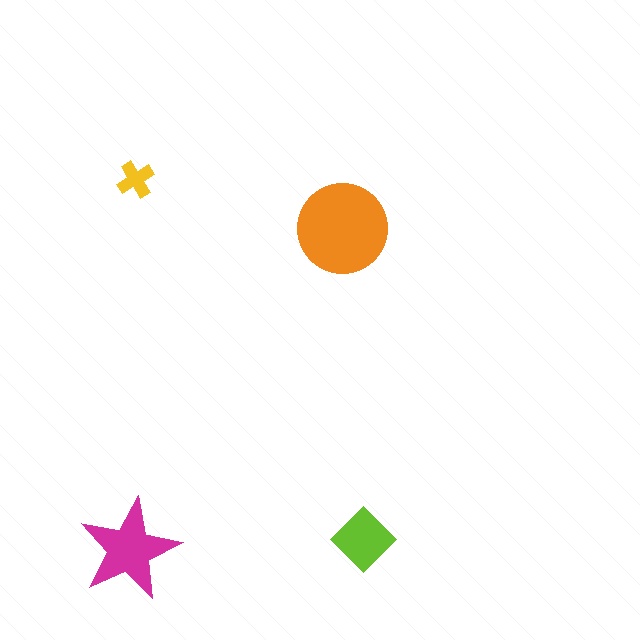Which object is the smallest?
The yellow cross.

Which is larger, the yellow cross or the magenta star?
The magenta star.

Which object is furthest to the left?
The magenta star is leftmost.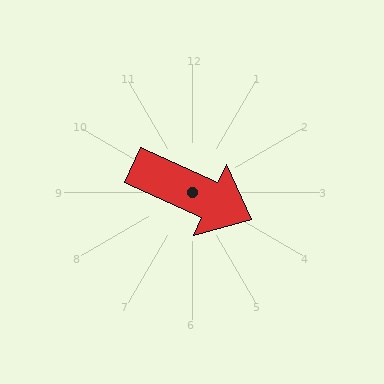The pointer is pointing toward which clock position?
Roughly 4 o'clock.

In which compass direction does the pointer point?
Southeast.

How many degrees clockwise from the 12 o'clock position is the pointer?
Approximately 114 degrees.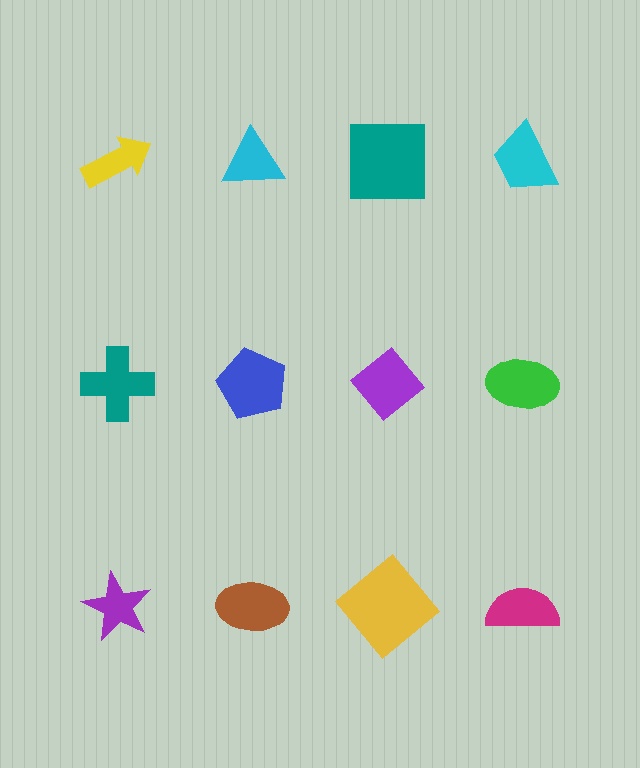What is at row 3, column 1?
A purple star.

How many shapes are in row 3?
4 shapes.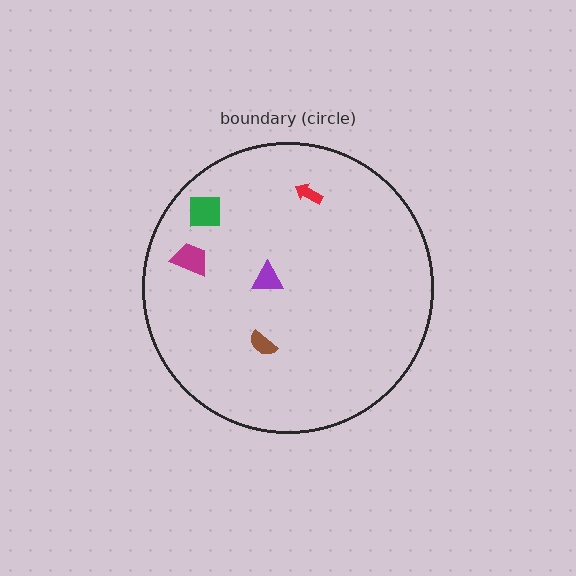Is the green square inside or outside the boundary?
Inside.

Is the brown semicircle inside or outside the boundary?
Inside.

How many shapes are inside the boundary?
5 inside, 0 outside.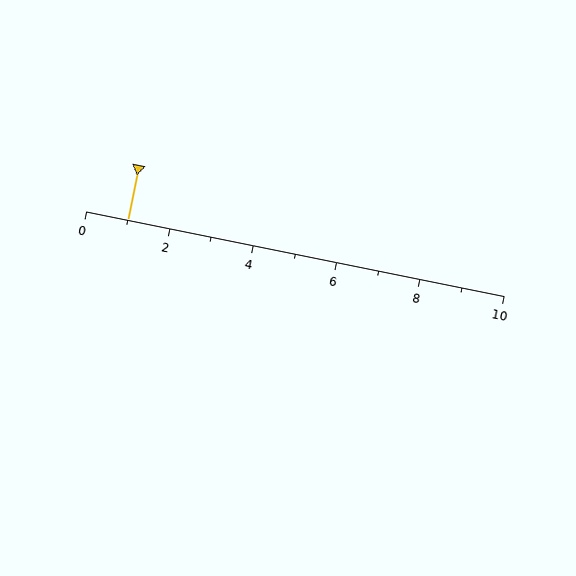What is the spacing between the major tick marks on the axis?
The major ticks are spaced 2 apart.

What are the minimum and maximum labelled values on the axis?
The axis runs from 0 to 10.